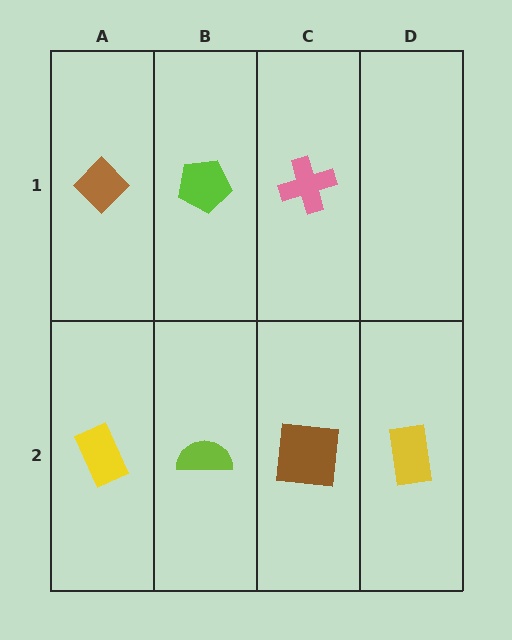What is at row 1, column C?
A pink cross.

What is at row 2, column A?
A yellow rectangle.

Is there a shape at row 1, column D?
No, that cell is empty.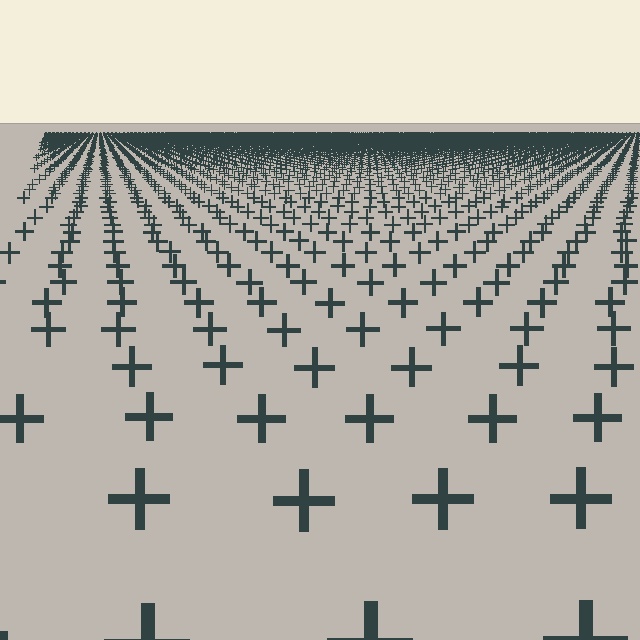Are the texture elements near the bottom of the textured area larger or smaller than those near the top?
Larger. Near the bottom, elements are closer to the viewer and appear at a bigger on-screen size.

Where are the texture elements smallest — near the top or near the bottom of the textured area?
Near the top.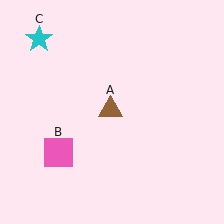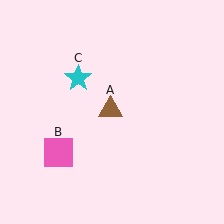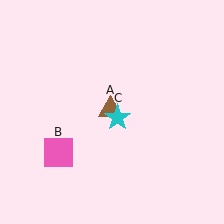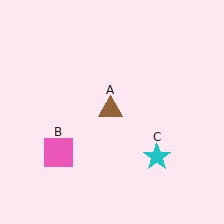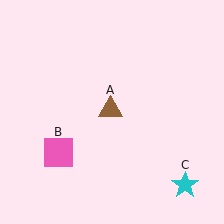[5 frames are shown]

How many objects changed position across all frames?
1 object changed position: cyan star (object C).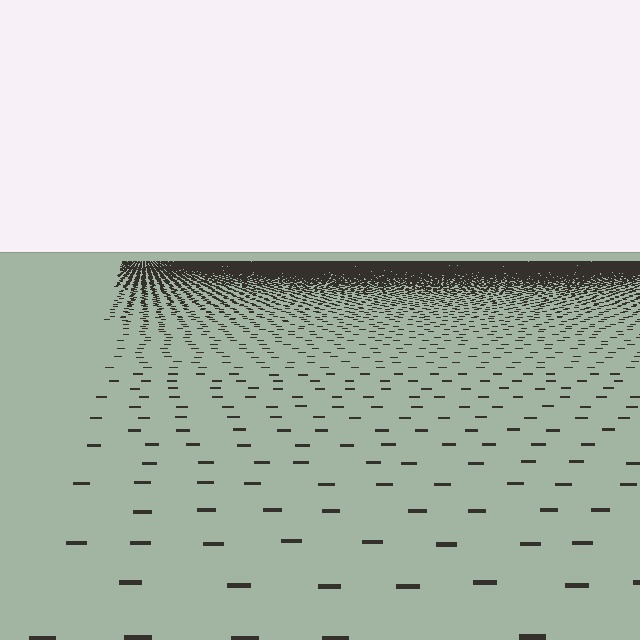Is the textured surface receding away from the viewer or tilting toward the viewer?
The surface is receding away from the viewer. Texture elements get smaller and denser toward the top.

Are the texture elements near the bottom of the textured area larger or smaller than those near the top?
Larger. Near the bottom, elements are closer to the viewer and appear at a bigger on-screen size.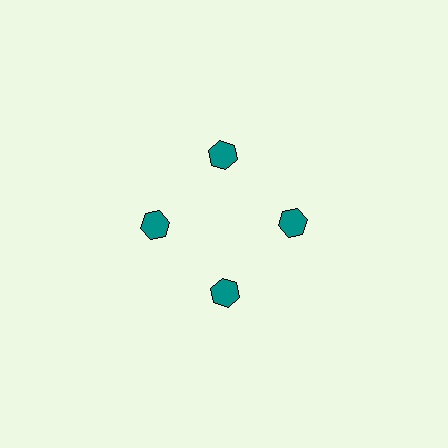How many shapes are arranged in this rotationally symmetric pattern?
There are 4 shapes, arranged in 4 groups of 1.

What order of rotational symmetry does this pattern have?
This pattern has 4-fold rotational symmetry.